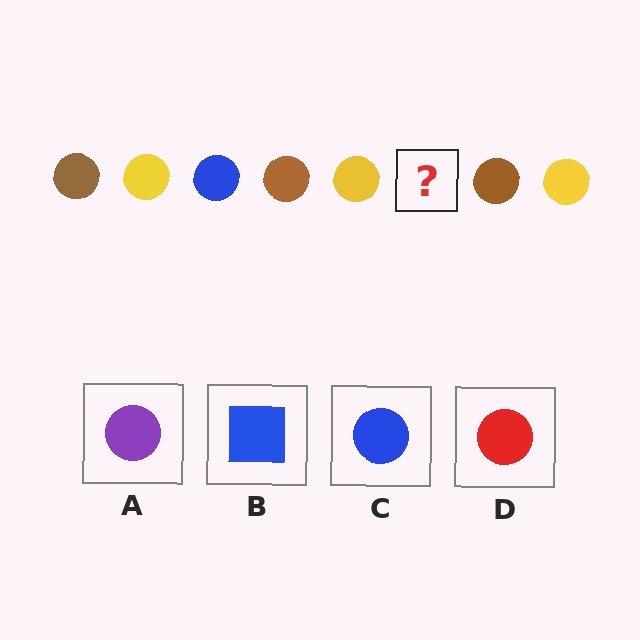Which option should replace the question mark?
Option C.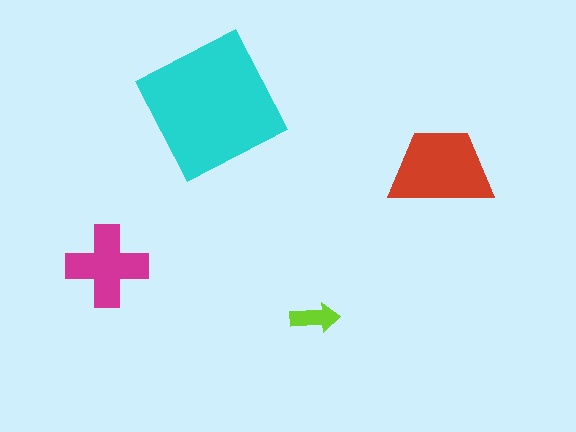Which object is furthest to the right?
The red trapezoid is rightmost.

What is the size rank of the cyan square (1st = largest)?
1st.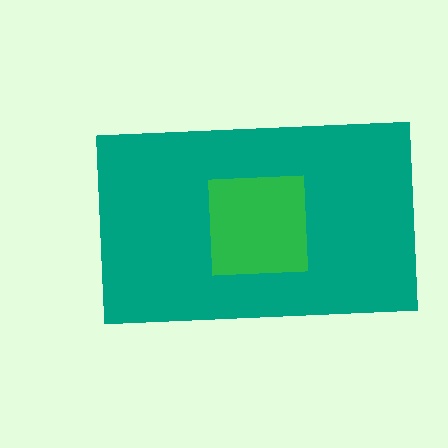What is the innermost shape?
The green square.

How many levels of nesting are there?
2.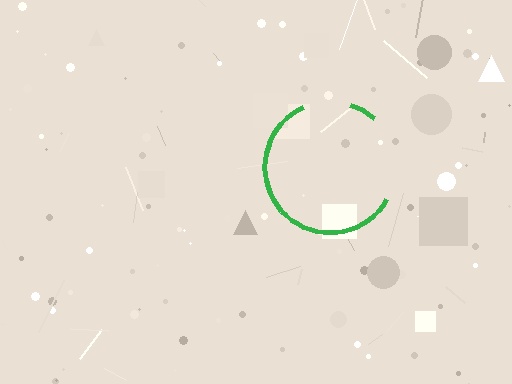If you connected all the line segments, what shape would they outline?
They would outline a circle.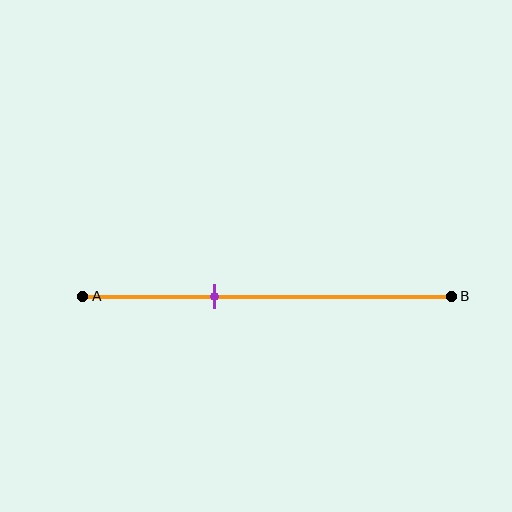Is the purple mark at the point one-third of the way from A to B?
Yes, the mark is approximately at the one-third point.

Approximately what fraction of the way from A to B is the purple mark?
The purple mark is approximately 35% of the way from A to B.